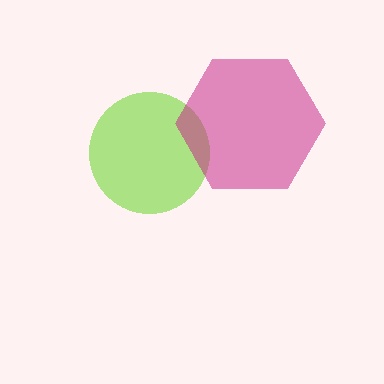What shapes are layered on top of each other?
The layered shapes are: a lime circle, a magenta hexagon.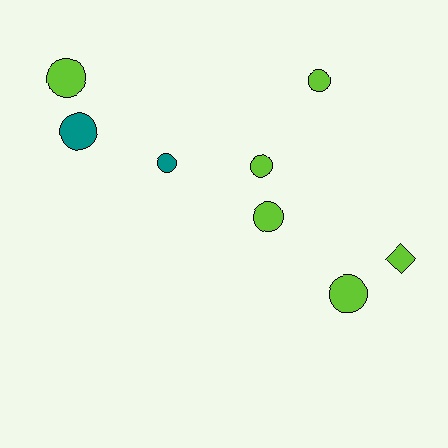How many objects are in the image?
There are 8 objects.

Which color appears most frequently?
Lime, with 6 objects.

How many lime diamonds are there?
There is 1 lime diamond.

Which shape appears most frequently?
Circle, with 7 objects.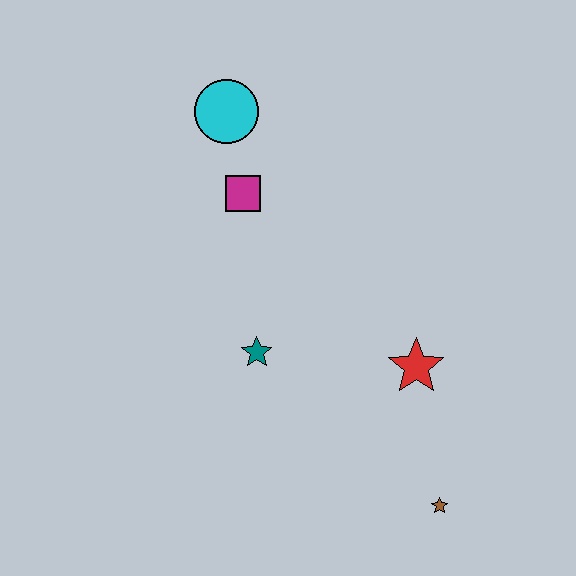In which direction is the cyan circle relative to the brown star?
The cyan circle is above the brown star.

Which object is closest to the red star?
The brown star is closest to the red star.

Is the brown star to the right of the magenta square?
Yes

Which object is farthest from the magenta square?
The brown star is farthest from the magenta square.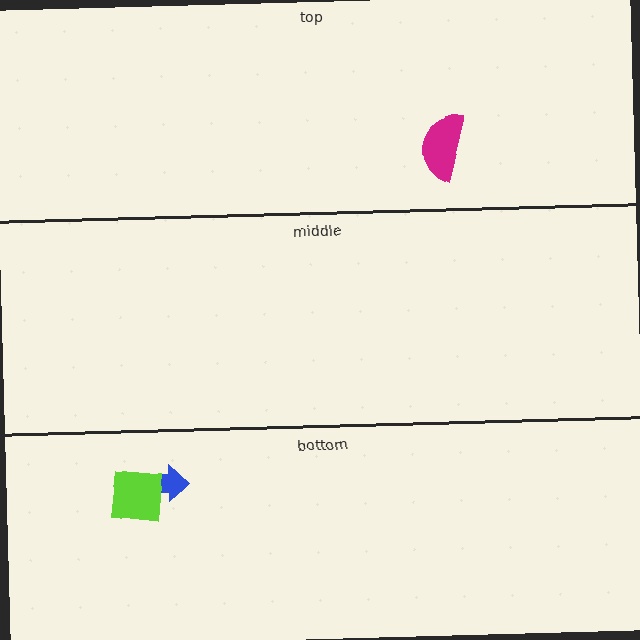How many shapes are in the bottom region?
2.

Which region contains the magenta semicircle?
The top region.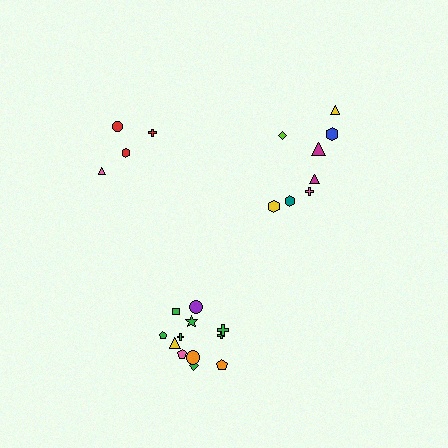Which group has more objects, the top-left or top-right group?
The top-right group.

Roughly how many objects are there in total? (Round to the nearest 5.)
Roughly 25 objects in total.